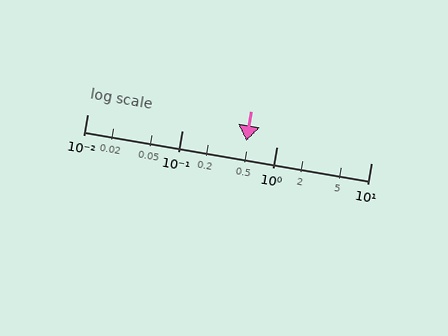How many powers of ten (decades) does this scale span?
The scale spans 3 decades, from 0.01 to 10.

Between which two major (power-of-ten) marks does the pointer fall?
The pointer is between 0.1 and 1.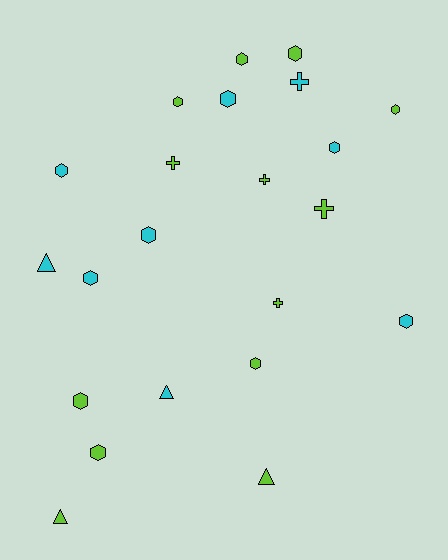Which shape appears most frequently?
Hexagon, with 13 objects.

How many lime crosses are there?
There are 4 lime crosses.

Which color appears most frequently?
Lime, with 13 objects.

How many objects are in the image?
There are 22 objects.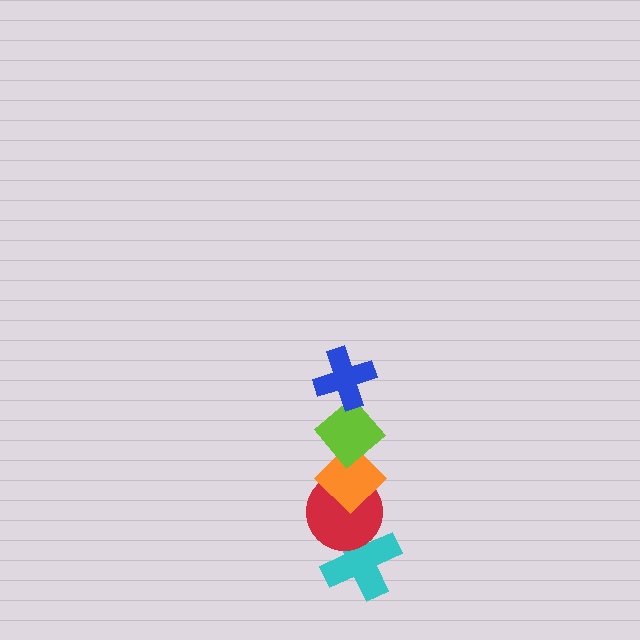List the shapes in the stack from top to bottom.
From top to bottom: the blue cross, the lime diamond, the orange diamond, the red circle, the cyan cross.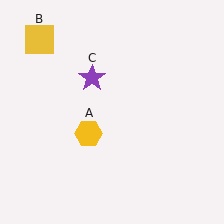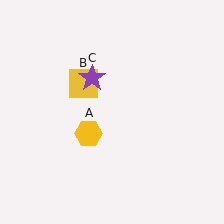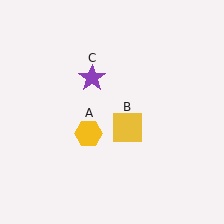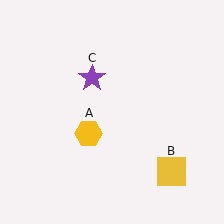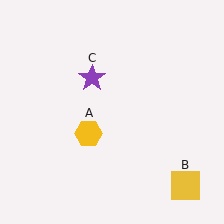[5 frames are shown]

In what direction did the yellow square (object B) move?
The yellow square (object B) moved down and to the right.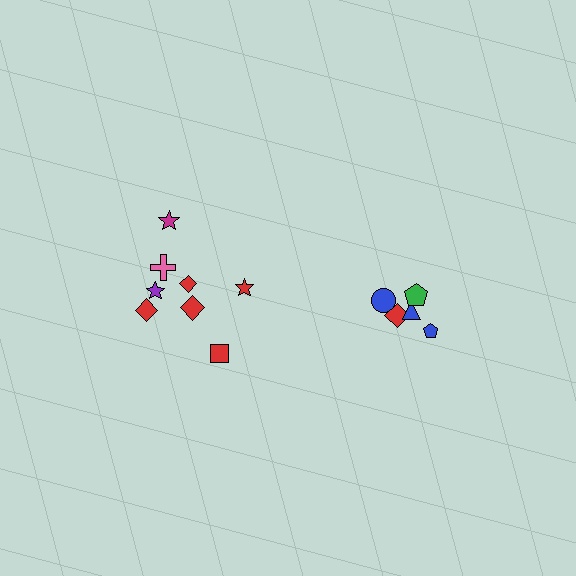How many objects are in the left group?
There are 8 objects.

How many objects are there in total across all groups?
There are 13 objects.